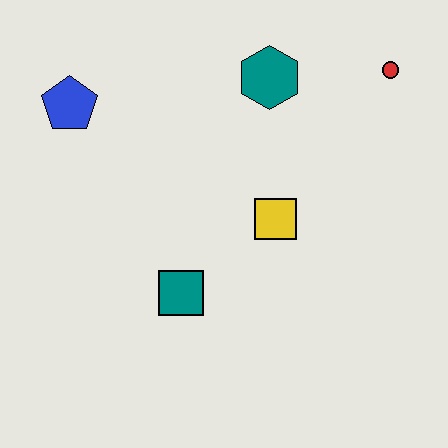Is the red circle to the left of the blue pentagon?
No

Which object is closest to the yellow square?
The teal square is closest to the yellow square.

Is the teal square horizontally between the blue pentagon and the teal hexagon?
Yes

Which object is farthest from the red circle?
The blue pentagon is farthest from the red circle.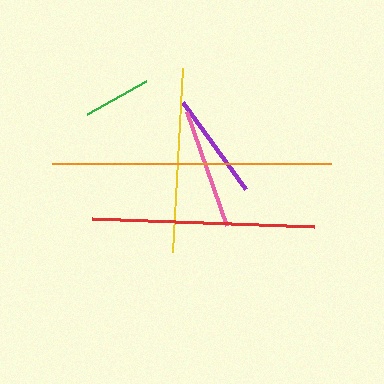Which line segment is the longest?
The orange line is the longest at approximately 279 pixels.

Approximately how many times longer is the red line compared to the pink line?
The red line is approximately 1.8 times the length of the pink line.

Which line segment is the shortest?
The green line is the shortest at approximately 68 pixels.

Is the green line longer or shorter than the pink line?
The pink line is longer than the green line.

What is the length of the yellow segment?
The yellow segment is approximately 184 pixels long.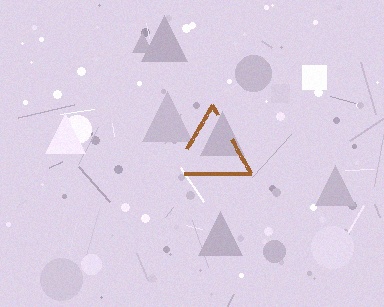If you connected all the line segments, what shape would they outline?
They would outline a triangle.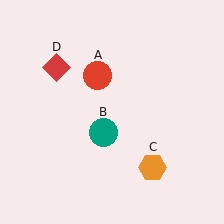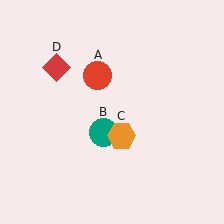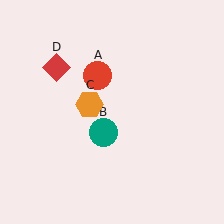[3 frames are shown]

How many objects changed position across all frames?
1 object changed position: orange hexagon (object C).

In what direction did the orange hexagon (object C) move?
The orange hexagon (object C) moved up and to the left.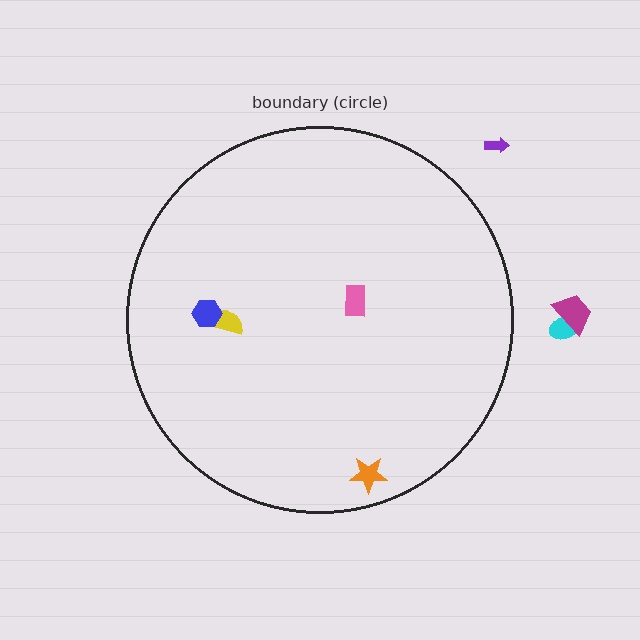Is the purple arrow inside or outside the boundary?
Outside.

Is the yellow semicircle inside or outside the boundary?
Inside.